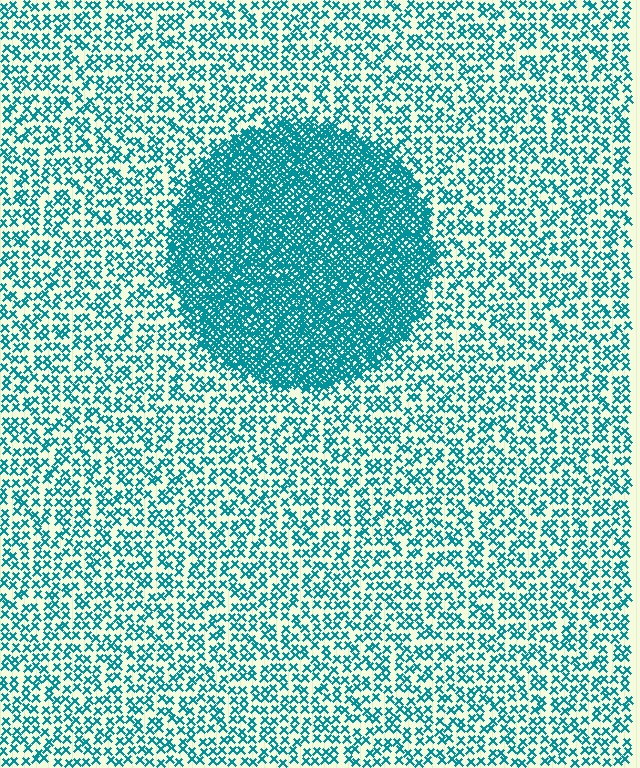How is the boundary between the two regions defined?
The boundary is defined by a change in element density (approximately 2.8x ratio). All elements are the same color, size, and shape.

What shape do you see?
I see a circle.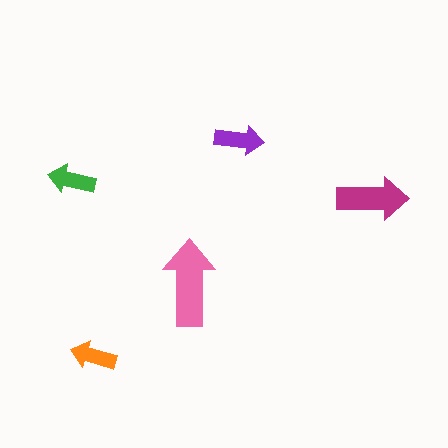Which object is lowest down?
The orange arrow is bottommost.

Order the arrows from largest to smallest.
the pink one, the magenta one, the purple one, the green one, the orange one.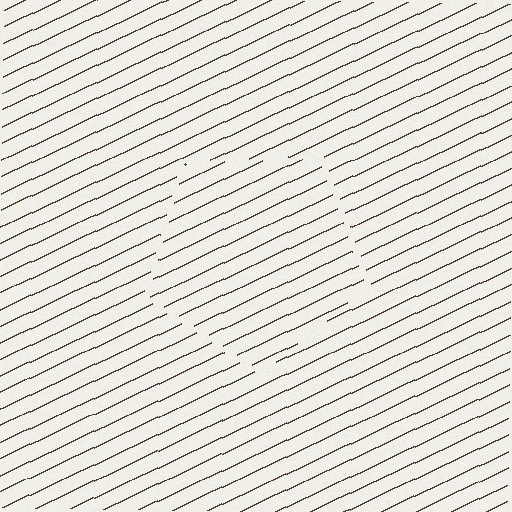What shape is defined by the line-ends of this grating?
An illusory pentagon. The interior of the shape contains the same grating, shifted by half a period — the contour is defined by the phase discontinuity where line-ends from the inner and outer gratings abut.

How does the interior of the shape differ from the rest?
The interior of the shape contains the same grating, shifted by half a period — the contour is defined by the phase discontinuity where line-ends from the inner and outer gratings abut.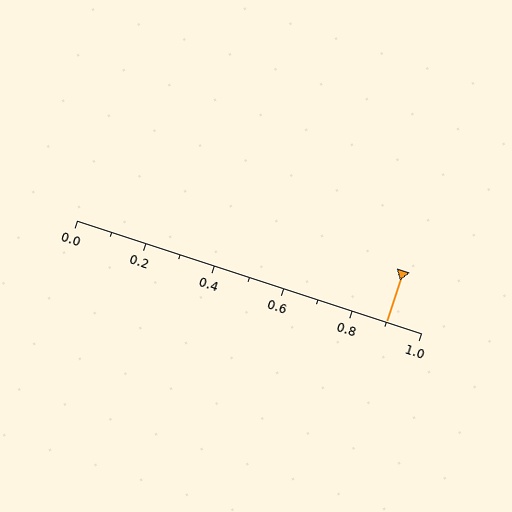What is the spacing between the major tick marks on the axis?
The major ticks are spaced 0.2 apart.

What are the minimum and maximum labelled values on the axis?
The axis runs from 0.0 to 1.0.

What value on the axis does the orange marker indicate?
The marker indicates approximately 0.9.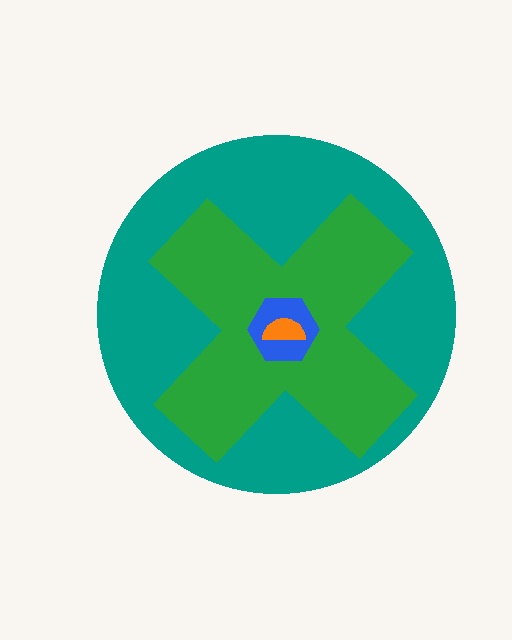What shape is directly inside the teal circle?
The green cross.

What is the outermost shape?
The teal circle.